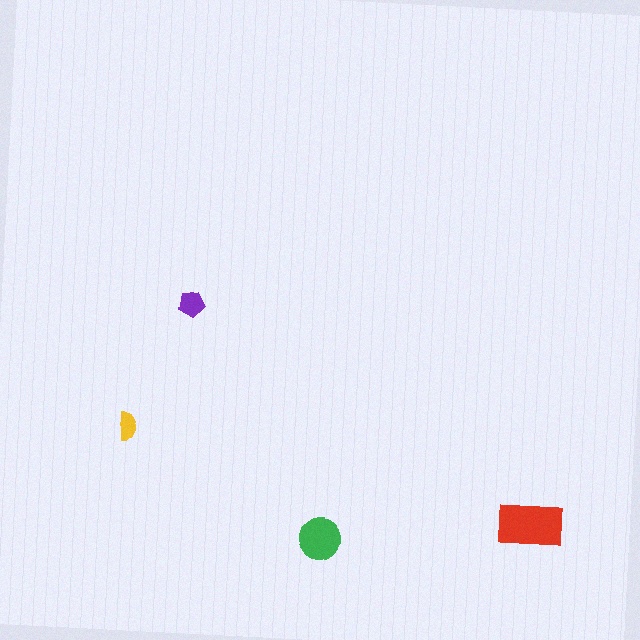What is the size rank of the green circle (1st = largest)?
2nd.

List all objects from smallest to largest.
The yellow semicircle, the purple pentagon, the green circle, the red rectangle.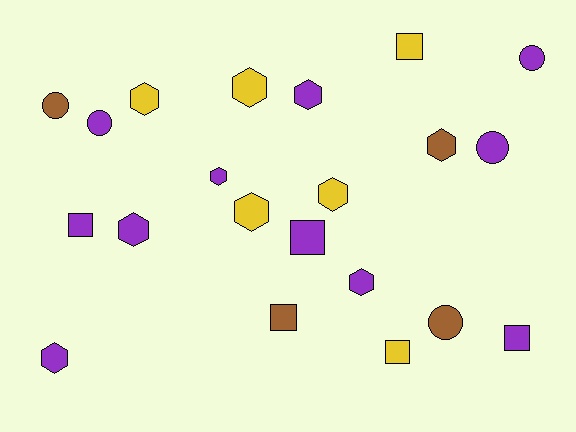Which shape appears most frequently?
Hexagon, with 10 objects.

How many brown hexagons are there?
There is 1 brown hexagon.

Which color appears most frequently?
Purple, with 11 objects.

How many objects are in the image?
There are 21 objects.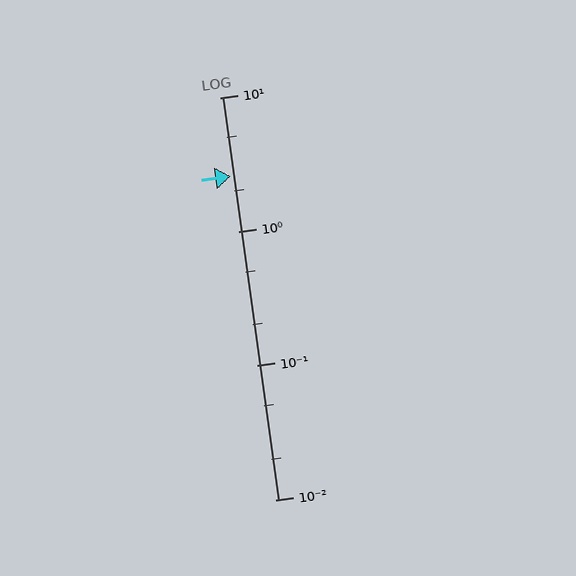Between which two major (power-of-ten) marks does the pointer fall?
The pointer is between 1 and 10.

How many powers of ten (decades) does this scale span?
The scale spans 3 decades, from 0.01 to 10.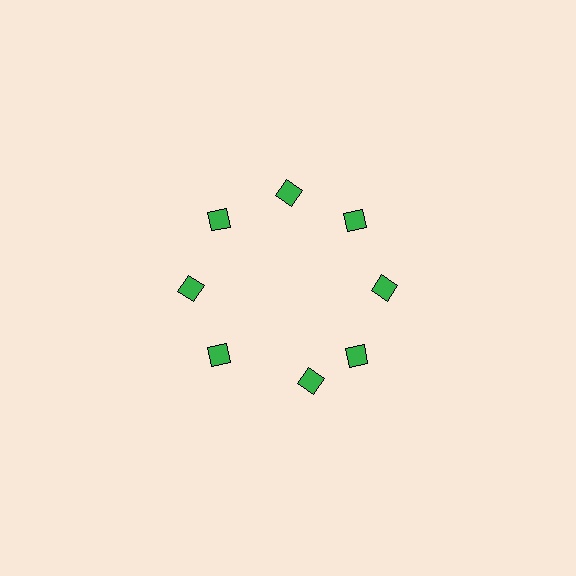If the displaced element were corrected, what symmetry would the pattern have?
It would have 8-fold rotational symmetry — the pattern would map onto itself every 45 degrees.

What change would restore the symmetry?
The symmetry would be restored by rotating it back into even spacing with its neighbors so that all 8 diamonds sit at equal angles and equal distance from the center.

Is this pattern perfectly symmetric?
No. The 8 green diamonds are arranged in a ring, but one element near the 6 o'clock position is rotated out of alignment along the ring, breaking the 8-fold rotational symmetry.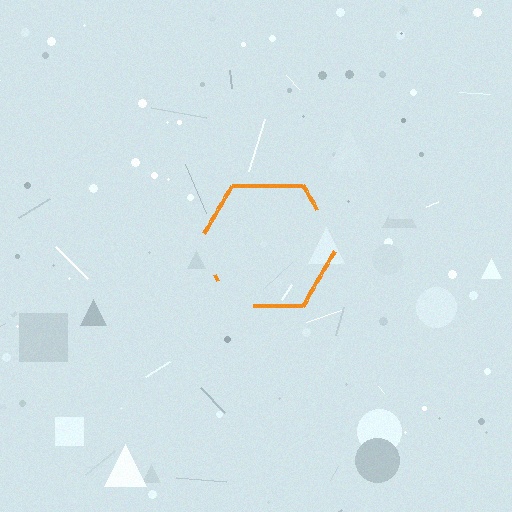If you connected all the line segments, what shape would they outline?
They would outline a hexagon.